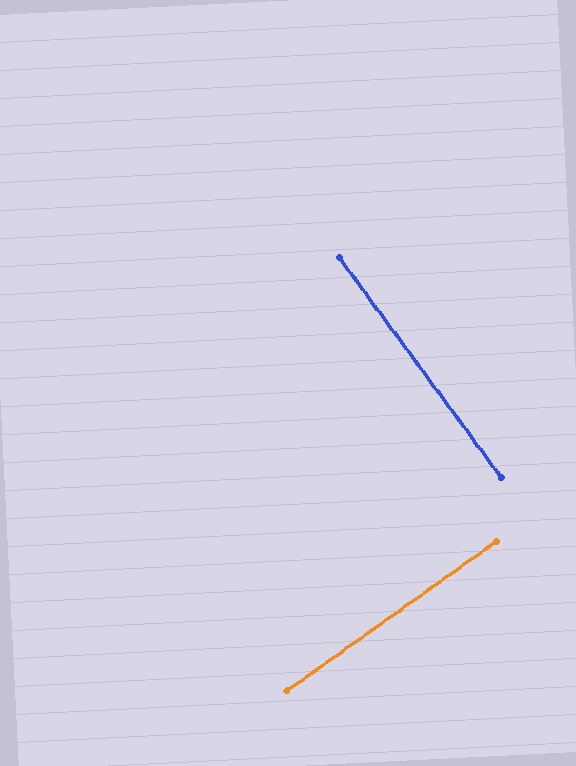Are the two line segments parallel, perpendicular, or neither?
Perpendicular — they meet at approximately 89°.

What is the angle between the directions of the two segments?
Approximately 89 degrees.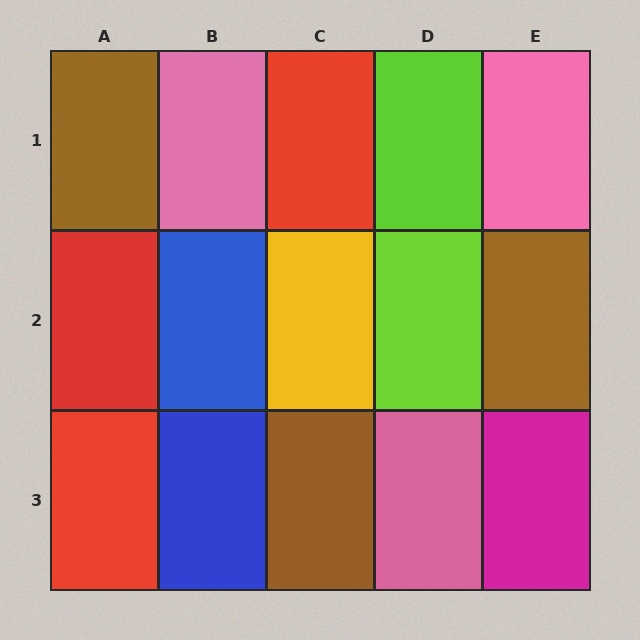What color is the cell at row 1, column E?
Pink.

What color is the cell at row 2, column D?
Lime.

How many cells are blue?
2 cells are blue.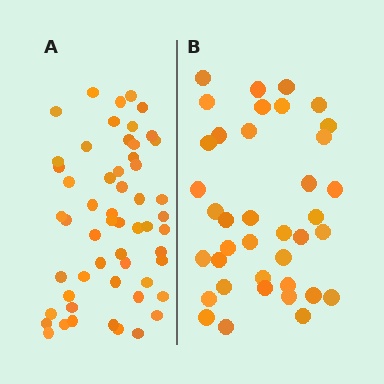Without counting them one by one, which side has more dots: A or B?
Region A (the left region) has more dots.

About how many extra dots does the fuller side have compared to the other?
Region A has approximately 15 more dots than region B.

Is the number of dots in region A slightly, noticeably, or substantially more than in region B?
Region A has noticeably more, but not dramatically so. The ratio is roughly 1.4 to 1.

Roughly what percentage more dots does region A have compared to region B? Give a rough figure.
About 45% more.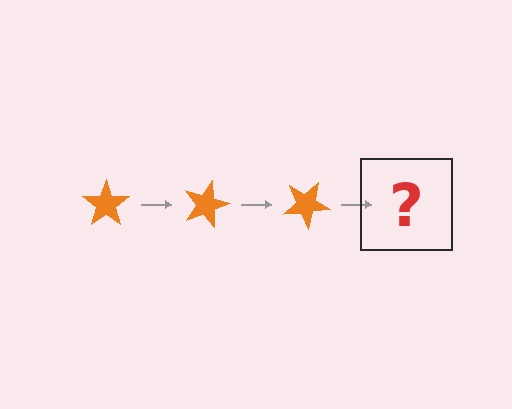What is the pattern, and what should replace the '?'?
The pattern is that the star rotates 15 degrees each step. The '?' should be an orange star rotated 45 degrees.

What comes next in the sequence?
The next element should be an orange star rotated 45 degrees.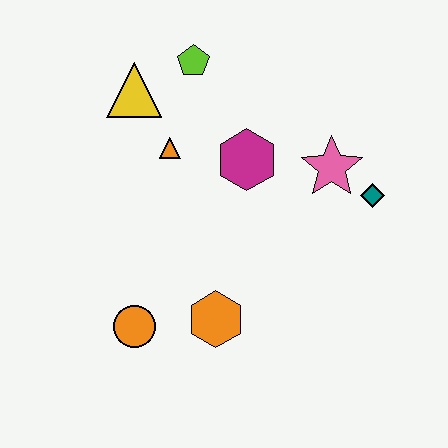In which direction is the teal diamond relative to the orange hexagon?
The teal diamond is to the right of the orange hexagon.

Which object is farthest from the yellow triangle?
The teal diamond is farthest from the yellow triangle.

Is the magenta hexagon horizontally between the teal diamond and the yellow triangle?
Yes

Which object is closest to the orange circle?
The orange hexagon is closest to the orange circle.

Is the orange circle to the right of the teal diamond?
No